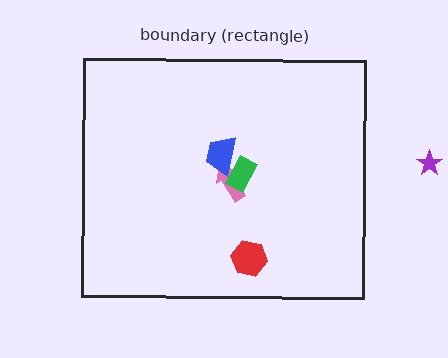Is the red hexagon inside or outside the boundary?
Inside.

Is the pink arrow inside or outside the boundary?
Inside.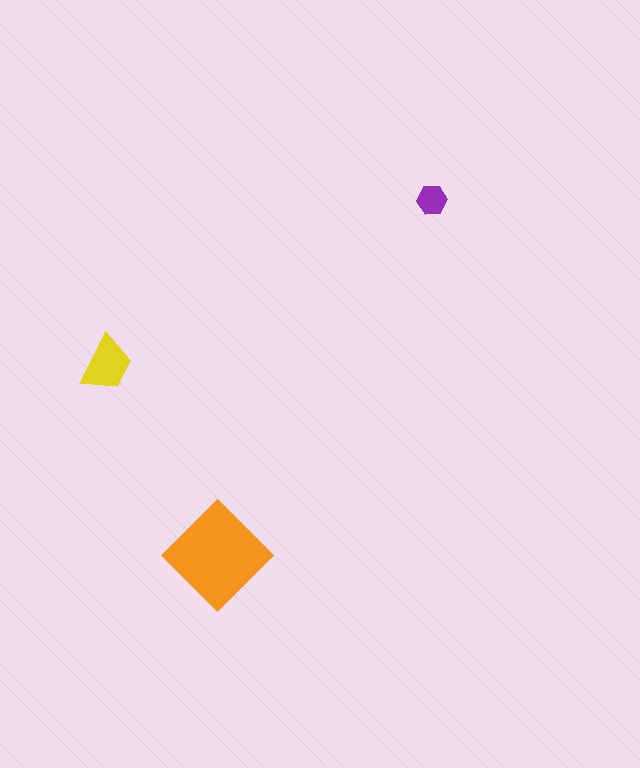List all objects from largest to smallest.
The orange diamond, the yellow trapezoid, the purple hexagon.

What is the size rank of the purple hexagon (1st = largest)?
3rd.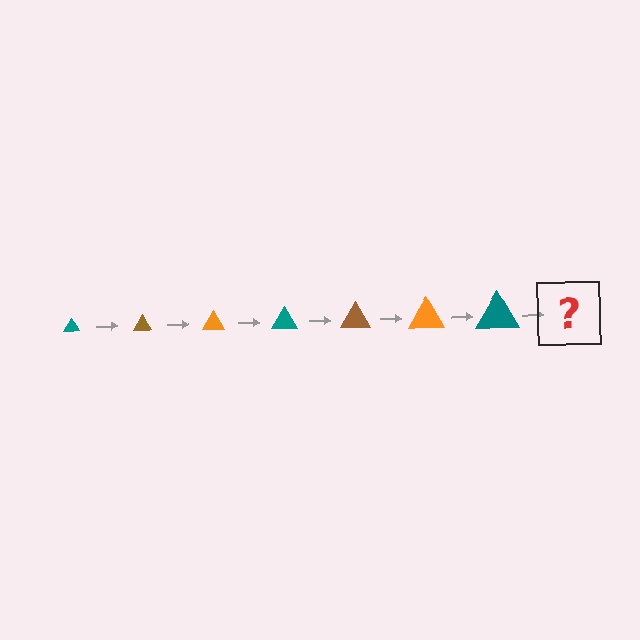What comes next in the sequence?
The next element should be a brown triangle, larger than the previous one.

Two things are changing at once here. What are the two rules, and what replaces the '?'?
The two rules are that the triangle grows larger each step and the color cycles through teal, brown, and orange. The '?' should be a brown triangle, larger than the previous one.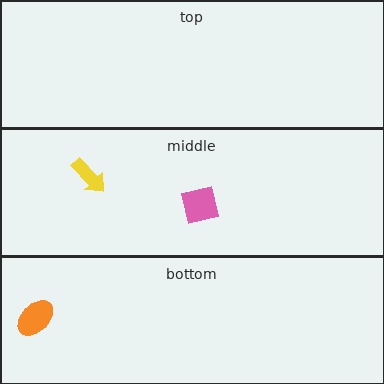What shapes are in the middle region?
The pink square, the yellow arrow.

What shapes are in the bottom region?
The orange ellipse.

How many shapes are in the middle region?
2.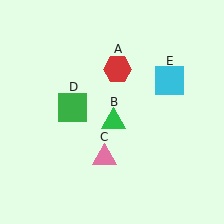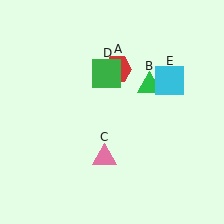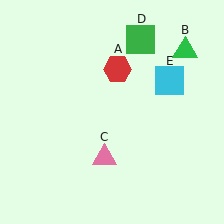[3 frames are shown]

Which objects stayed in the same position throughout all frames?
Red hexagon (object A) and pink triangle (object C) and cyan square (object E) remained stationary.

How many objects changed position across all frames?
2 objects changed position: green triangle (object B), green square (object D).